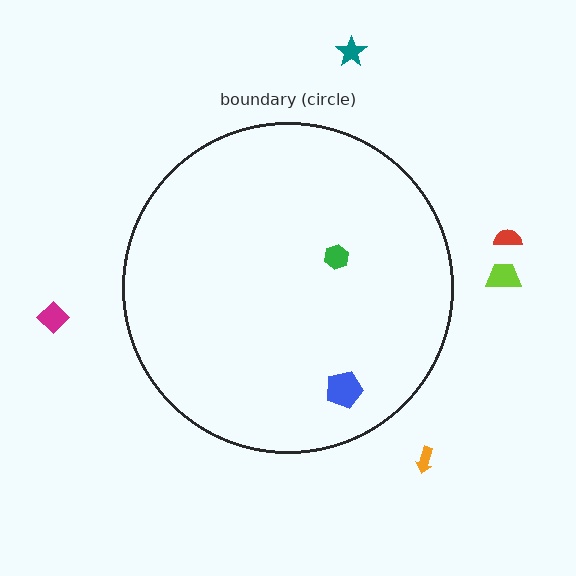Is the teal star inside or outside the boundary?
Outside.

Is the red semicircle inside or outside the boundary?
Outside.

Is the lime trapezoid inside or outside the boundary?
Outside.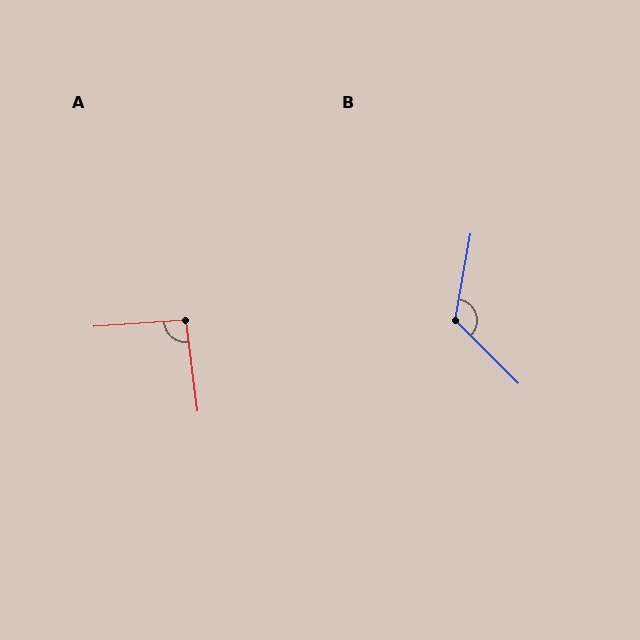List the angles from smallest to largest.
A (93°), B (125°).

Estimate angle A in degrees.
Approximately 93 degrees.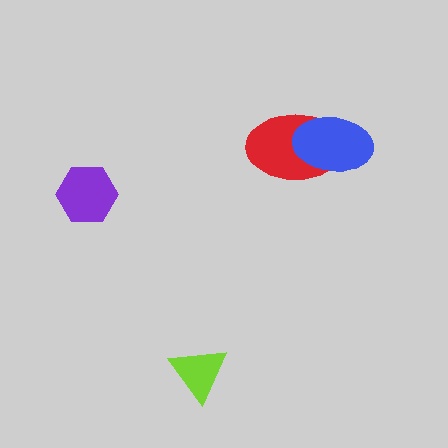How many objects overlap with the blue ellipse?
1 object overlaps with the blue ellipse.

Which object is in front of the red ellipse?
The blue ellipse is in front of the red ellipse.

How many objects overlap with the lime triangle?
0 objects overlap with the lime triangle.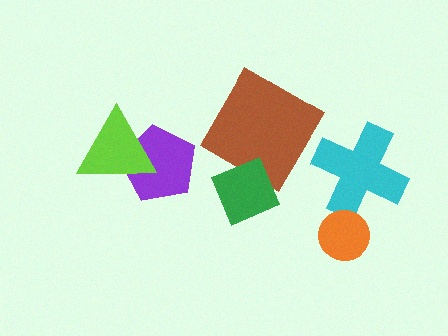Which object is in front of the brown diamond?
The green diamond is in front of the brown diamond.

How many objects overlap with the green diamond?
1 object overlaps with the green diamond.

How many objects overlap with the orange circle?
0 objects overlap with the orange circle.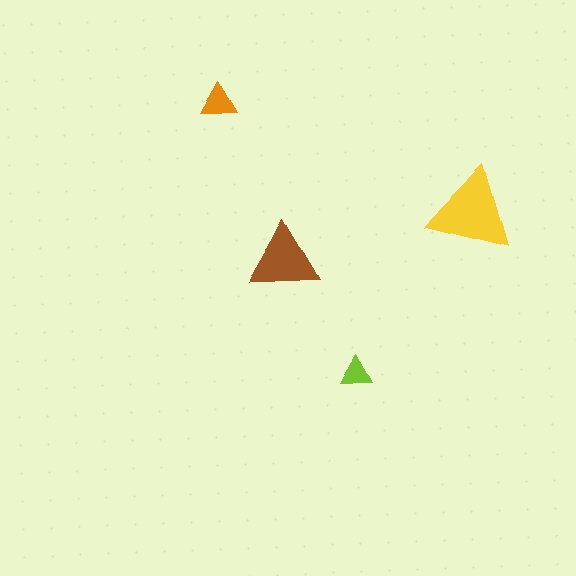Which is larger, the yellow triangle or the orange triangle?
The yellow one.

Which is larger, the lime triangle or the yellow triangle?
The yellow one.